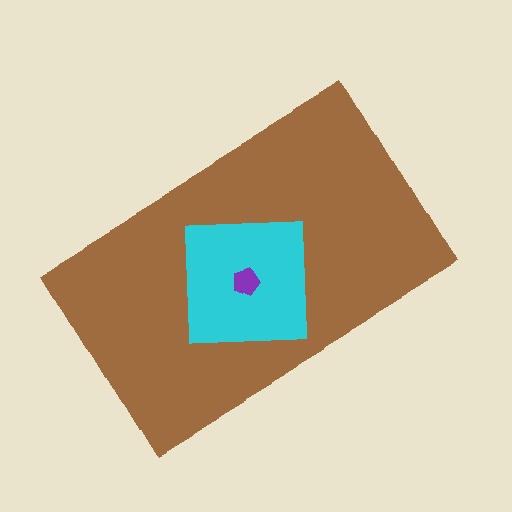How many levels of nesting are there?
3.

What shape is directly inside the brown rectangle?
The cyan square.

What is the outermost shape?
The brown rectangle.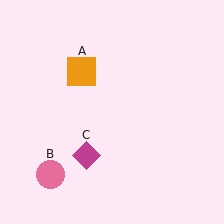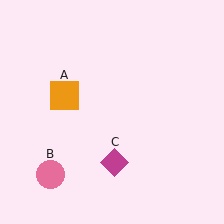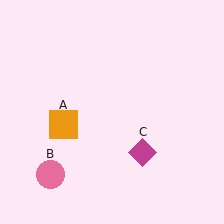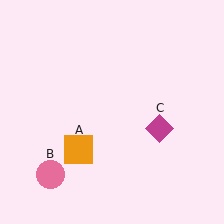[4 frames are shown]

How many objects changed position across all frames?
2 objects changed position: orange square (object A), magenta diamond (object C).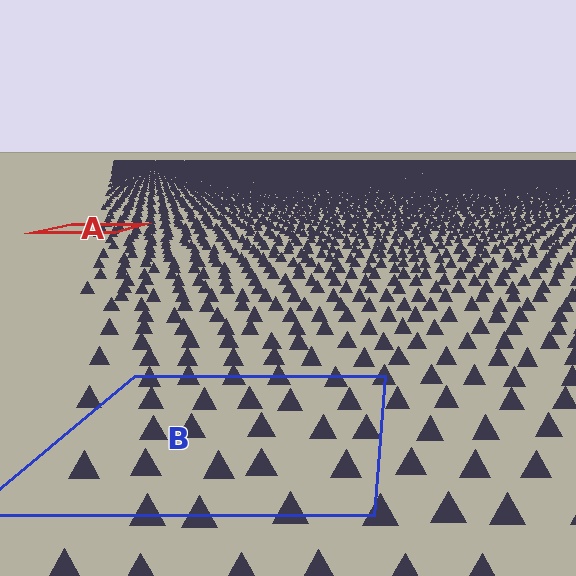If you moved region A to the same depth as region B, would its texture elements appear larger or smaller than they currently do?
They would appear larger. At a closer depth, the same texture elements are projected at a bigger on-screen size.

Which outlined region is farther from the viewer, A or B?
Region A is farther from the viewer — the texture elements inside it appear smaller and more densely packed.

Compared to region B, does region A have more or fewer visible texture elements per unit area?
Region A has more texture elements per unit area — they are packed more densely because it is farther away.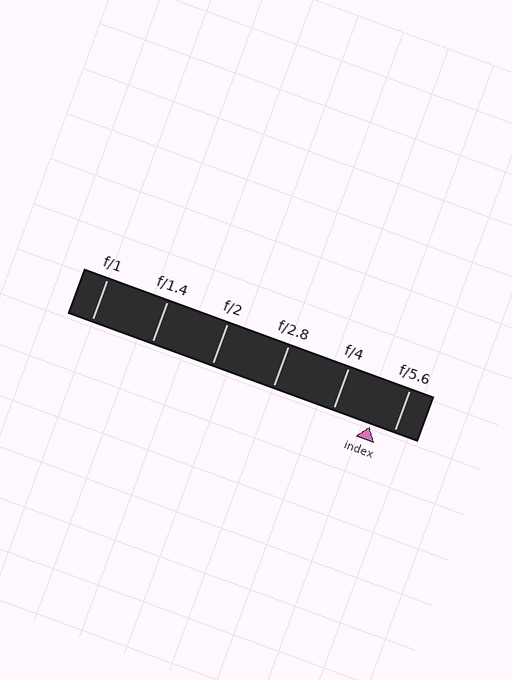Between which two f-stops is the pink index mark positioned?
The index mark is between f/4 and f/5.6.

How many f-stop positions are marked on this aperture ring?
There are 6 f-stop positions marked.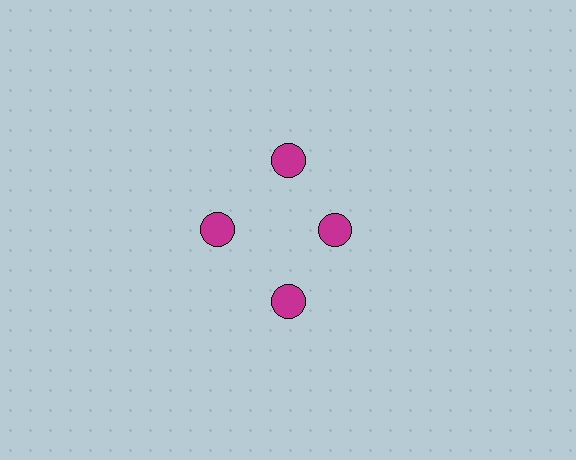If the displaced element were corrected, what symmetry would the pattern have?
It would have 4-fold rotational symmetry — the pattern would map onto itself every 90 degrees.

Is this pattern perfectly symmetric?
No. The 4 magenta circles are arranged in a ring, but one element near the 3 o'clock position is pulled inward toward the center, breaking the 4-fold rotational symmetry.